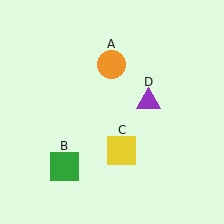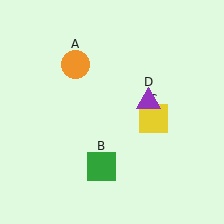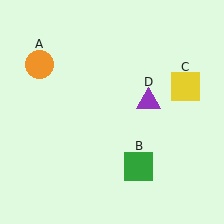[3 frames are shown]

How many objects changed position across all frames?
3 objects changed position: orange circle (object A), green square (object B), yellow square (object C).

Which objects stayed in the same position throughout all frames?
Purple triangle (object D) remained stationary.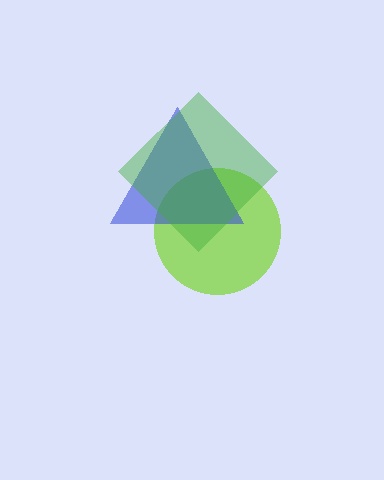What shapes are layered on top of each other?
The layered shapes are: a lime circle, a blue triangle, a green diamond.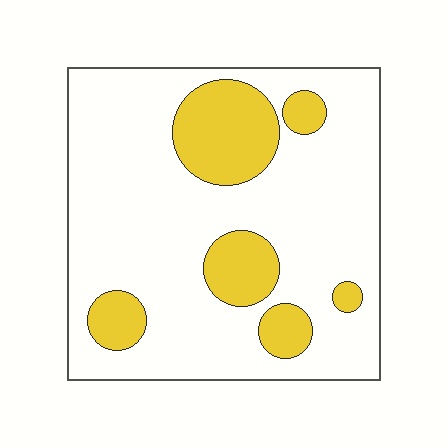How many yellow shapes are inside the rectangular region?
6.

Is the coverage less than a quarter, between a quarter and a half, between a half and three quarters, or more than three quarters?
Less than a quarter.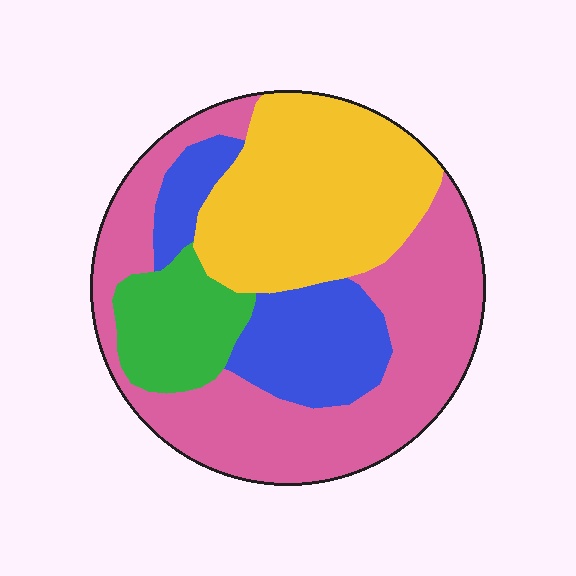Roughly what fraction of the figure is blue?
Blue covers 18% of the figure.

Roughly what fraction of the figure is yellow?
Yellow covers roughly 30% of the figure.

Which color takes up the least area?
Green, at roughly 10%.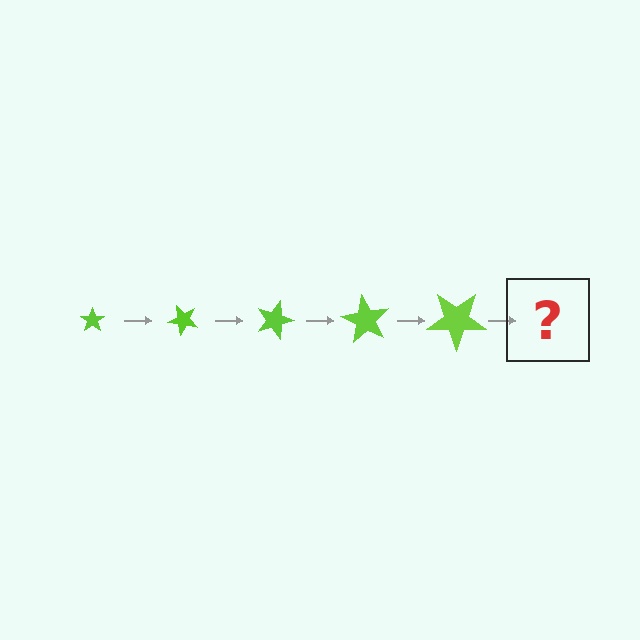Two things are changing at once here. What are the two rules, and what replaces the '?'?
The two rules are that the star grows larger each step and it rotates 45 degrees each step. The '?' should be a star, larger than the previous one and rotated 225 degrees from the start.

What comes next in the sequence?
The next element should be a star, larger than the previous one and rotated 225 degrees from the start.